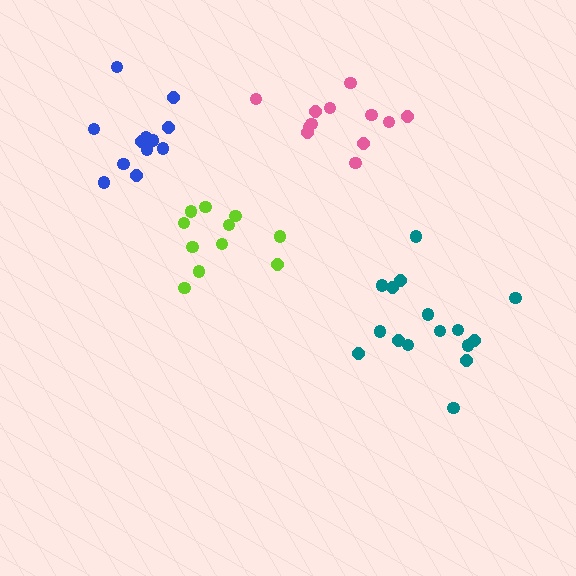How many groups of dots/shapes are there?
There are 4 groups.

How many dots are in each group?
Group 1: 12 dots, Group 2: 11 dots, Group 3: 16 dots, Group 4: 12 dots (51 total).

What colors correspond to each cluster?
The clusters are colored: pink, lime, teal, blue.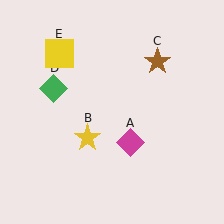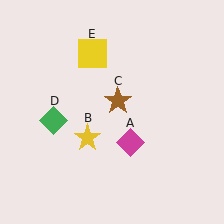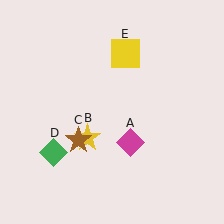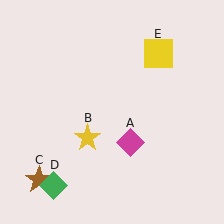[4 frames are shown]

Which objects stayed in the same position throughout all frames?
Magenta diamond (object A) and yellow star (object B) remained stationary.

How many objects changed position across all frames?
3 objects changed position: brown star (object C), green diamond (object D), yellow square (object E).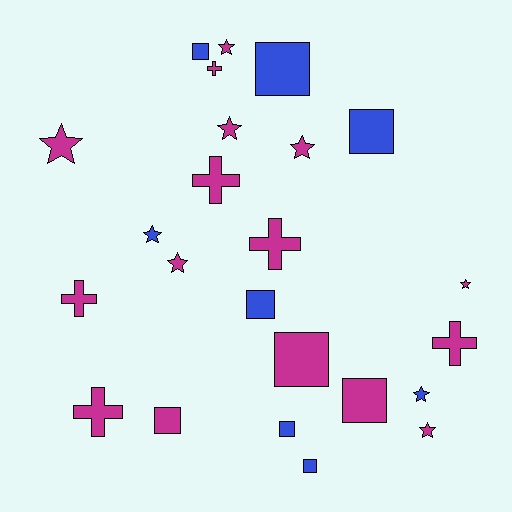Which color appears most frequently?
Magenta, with 16 objects.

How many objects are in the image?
There are 24 objects.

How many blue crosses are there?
There are no blue crosses.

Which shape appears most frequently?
Star, with 9 objects.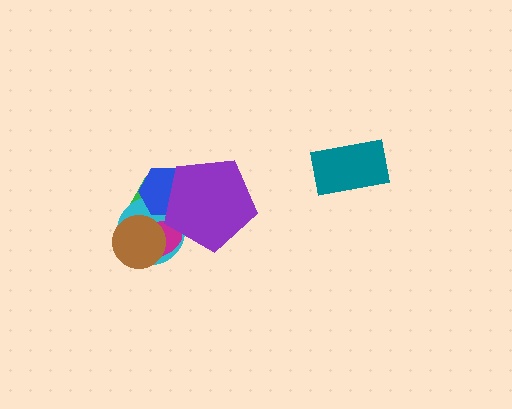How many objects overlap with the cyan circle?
5 objects overlap with the cyan circle.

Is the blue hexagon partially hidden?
Yes, it is partially covered by another shape.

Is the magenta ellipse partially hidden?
Yes, it is partially covered by another shape.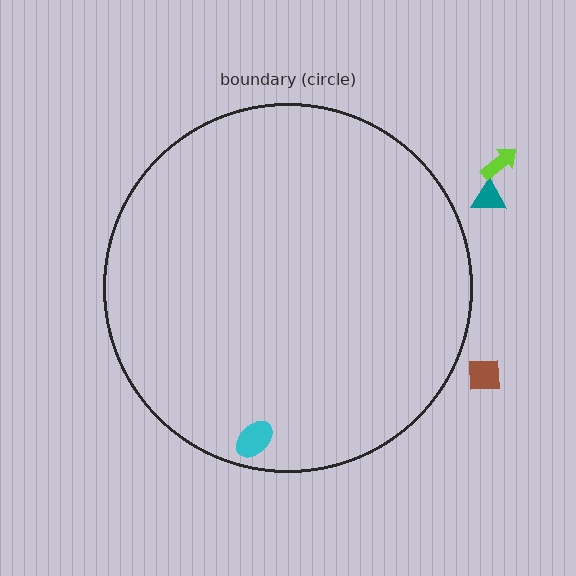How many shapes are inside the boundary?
1 inside, 3 outside.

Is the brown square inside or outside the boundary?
Outside.